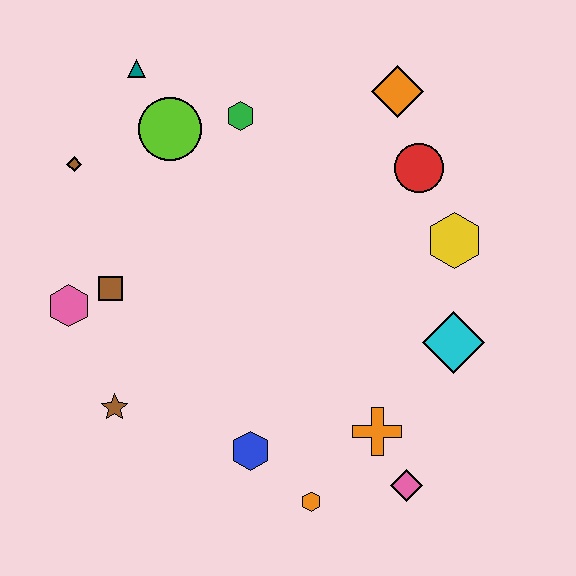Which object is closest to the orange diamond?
The red circle is closest to the orange diamond.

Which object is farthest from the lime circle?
The pink diamond is farthest from the lime circle.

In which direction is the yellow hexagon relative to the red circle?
The yellow hexagon is below the red circle.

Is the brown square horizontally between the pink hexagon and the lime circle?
Yes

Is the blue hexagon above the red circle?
No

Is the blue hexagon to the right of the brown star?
Yes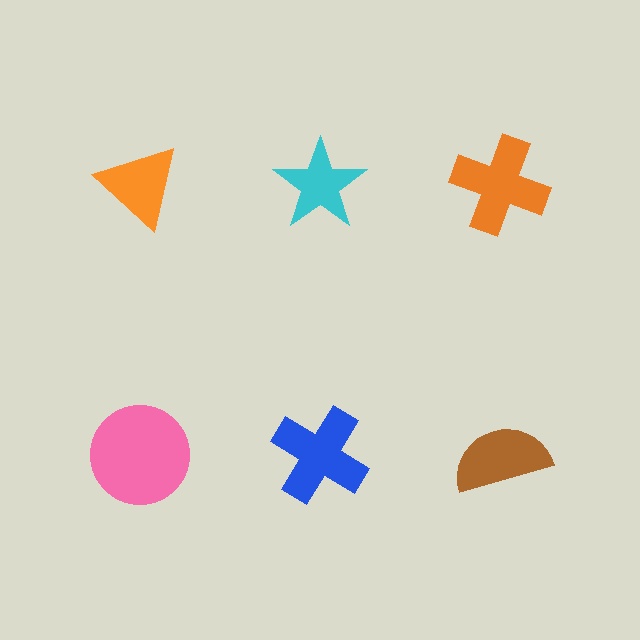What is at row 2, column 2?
A blue cross.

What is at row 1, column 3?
An orange cross.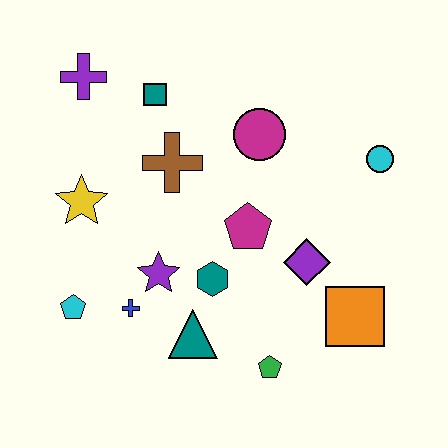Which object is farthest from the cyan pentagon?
The cyan circle is farthest from the cyan pentagon.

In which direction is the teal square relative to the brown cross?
The teal square is above the brown cross.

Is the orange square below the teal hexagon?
Yes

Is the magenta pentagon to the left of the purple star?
No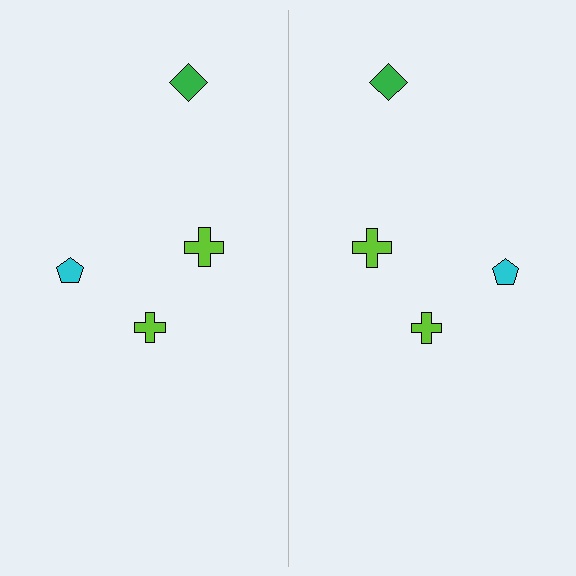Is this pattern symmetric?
Yes, this pattern has bilateral (reflection) symmetry.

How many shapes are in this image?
There are 8 shapes in this image.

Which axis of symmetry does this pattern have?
The pattern has a vertical axis of symmetry running through the center of the image.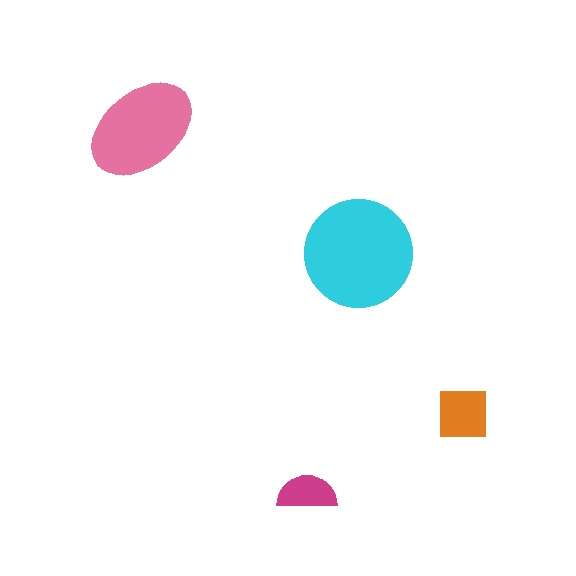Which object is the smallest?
The magenta semicircle.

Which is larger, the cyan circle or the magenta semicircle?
The cyan circle.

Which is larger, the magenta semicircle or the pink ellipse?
The pink ellipse.